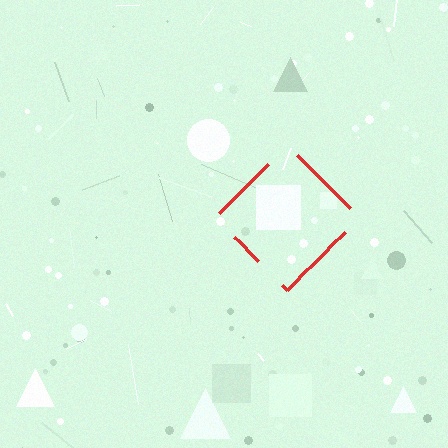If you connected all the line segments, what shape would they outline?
They would outline a diamond.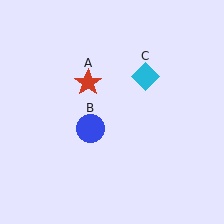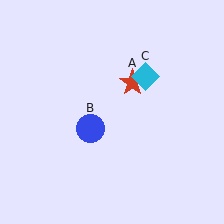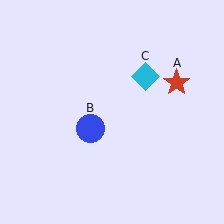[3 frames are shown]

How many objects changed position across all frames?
1 object changed position: red star (object A).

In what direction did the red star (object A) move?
The red star (object A) moved right.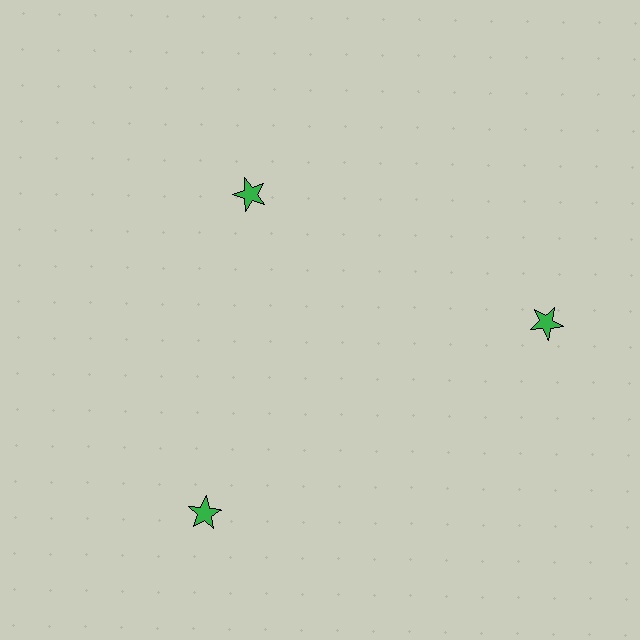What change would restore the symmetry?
The symmetry would be restored by moving it outward, back onto the ring so that all 3 stars sit at equal angles and equal distance from the center.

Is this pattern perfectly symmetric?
No. The 3 green stars are arranged in a ring, but one element near the 11 o'clock position is pulled inward toward the center, breaking the 3-fold rotational symmetry.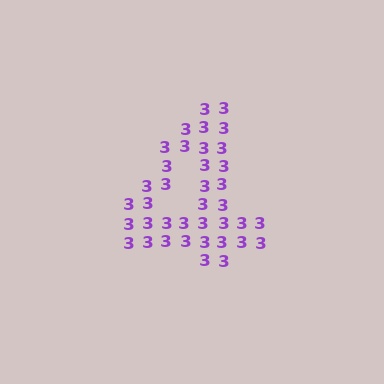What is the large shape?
The large shape is the digit 4.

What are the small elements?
The small elements are digit 3's.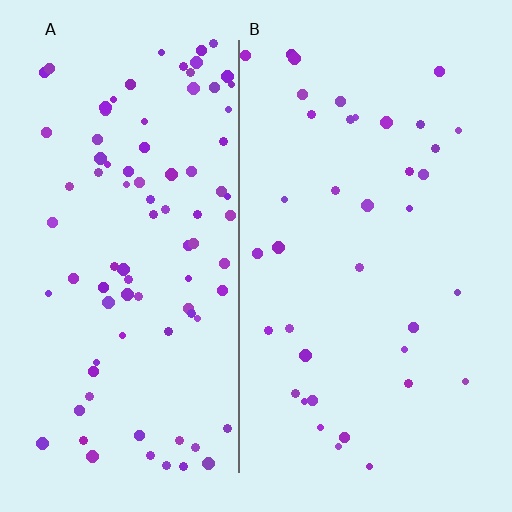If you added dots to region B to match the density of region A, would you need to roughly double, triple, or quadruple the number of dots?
Approximately double.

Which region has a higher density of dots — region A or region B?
A (the left).